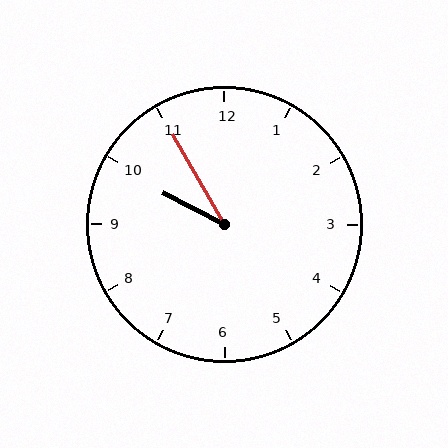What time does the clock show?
9:55.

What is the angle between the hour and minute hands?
Approximately 32 degrees.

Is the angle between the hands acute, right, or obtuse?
It is acute.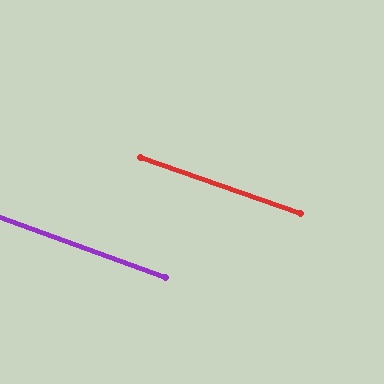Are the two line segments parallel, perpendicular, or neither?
Parallel — their directions differ by only 0.7°.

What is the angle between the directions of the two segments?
Approximately 1 degree.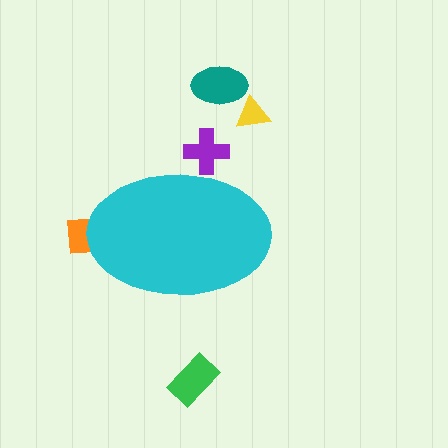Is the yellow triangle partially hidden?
No, the yellow triangle is fully visible.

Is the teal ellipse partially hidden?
No, the teal ellipse is fully visible.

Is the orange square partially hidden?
Yes, the orange square is partially hidden behind the cyan ellipse.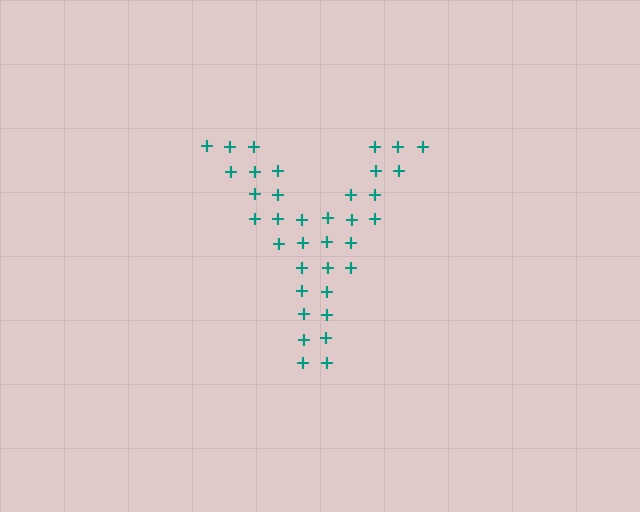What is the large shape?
The large shape is the letter Y.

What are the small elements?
The small elements are plus signs.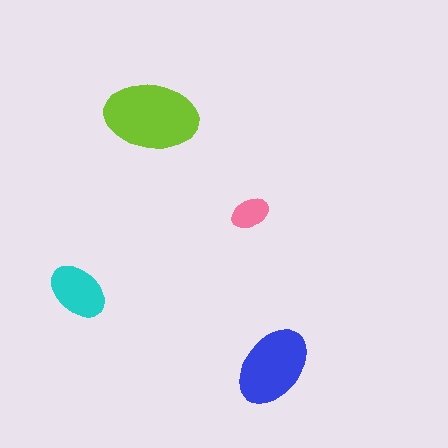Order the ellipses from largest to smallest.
the lime one, the blue one, the cyan one, the pink one.